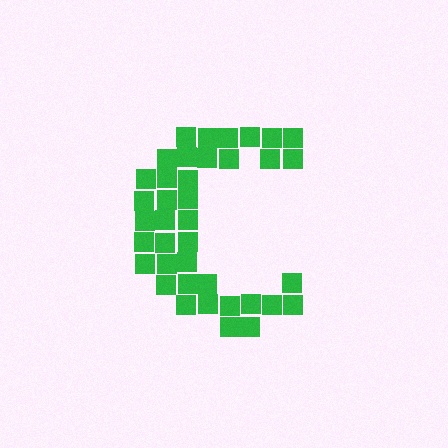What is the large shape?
The large shape is the letter C.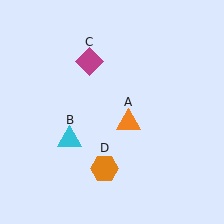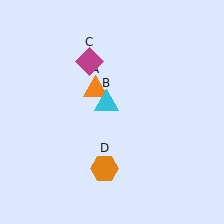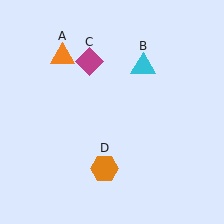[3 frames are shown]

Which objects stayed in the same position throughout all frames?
Magenta diamond (object C) and orange hexagon (object D) remained stationary.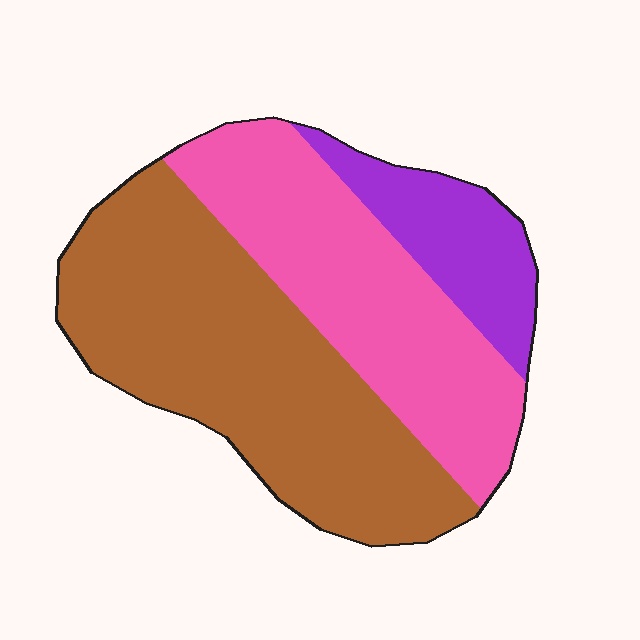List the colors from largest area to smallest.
From largest to smallest: brown, pink, purple.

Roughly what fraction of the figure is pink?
Pink takes up between a third and a half of the figure.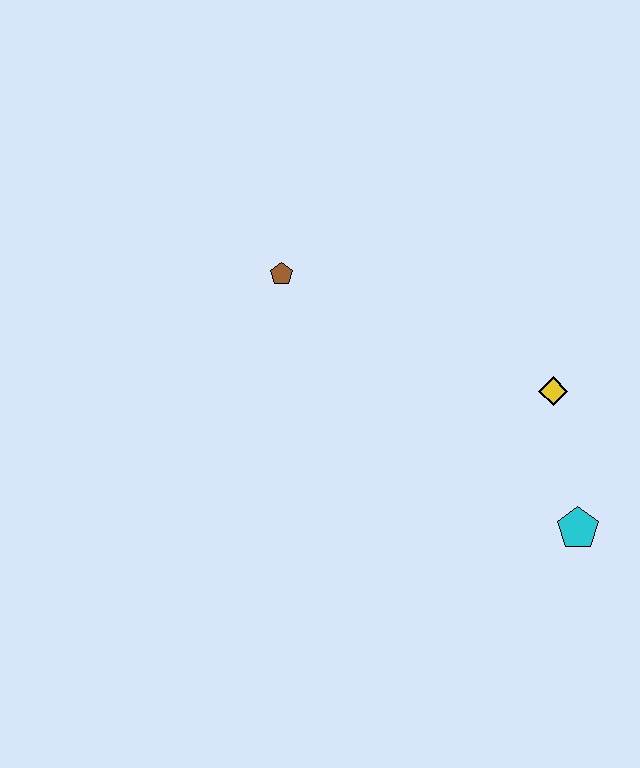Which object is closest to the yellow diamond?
The cyan pentagon is closest to the yellow diamond.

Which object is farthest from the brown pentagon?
The cyan pentagon is farthest from the brown pentagon.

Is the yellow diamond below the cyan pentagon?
No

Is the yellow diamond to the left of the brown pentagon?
No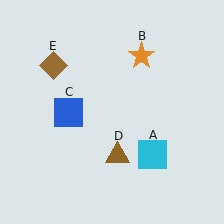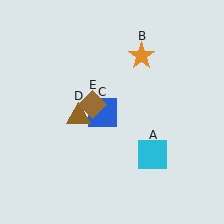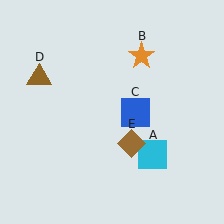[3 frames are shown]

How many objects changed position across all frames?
3 objects changed position: blue square (object C), brown triangle (object D), brown diamond (object E).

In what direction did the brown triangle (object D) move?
The brown triangle (object D) moved up and to the left.